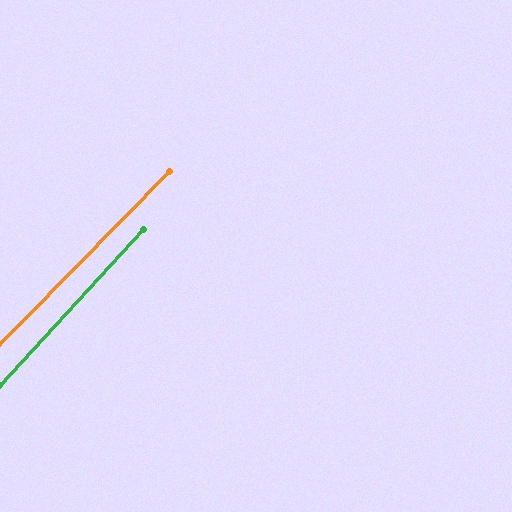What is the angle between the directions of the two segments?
Approximately 2 degrees.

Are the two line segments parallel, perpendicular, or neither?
Parallel — their directions differ by only 1.9°.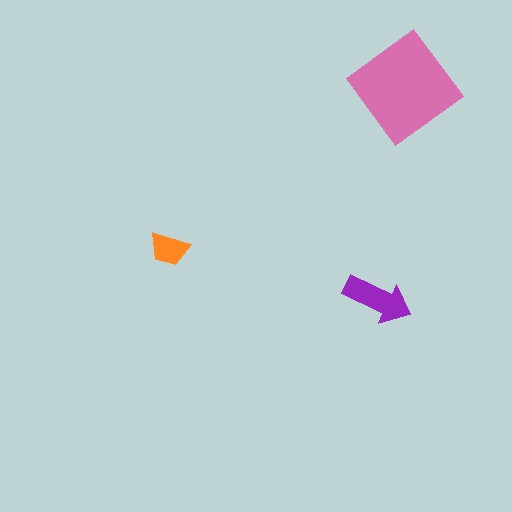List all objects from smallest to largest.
The orange trapezoid, the purple arrow, the pink diamond.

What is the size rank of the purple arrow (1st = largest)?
2nd.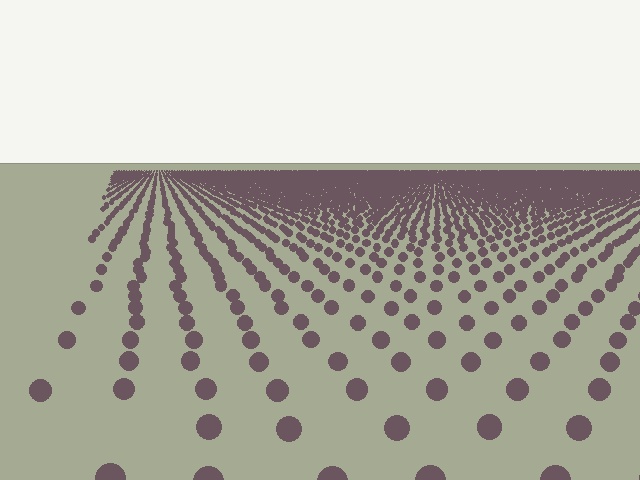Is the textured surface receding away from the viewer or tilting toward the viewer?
The surface is receding away from the viewer. Texture elements get smaller and denser toward the top.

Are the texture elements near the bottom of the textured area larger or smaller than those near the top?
Larger. Near the bottom, elements are closer to the viewer and appear at a bigger on-screen size.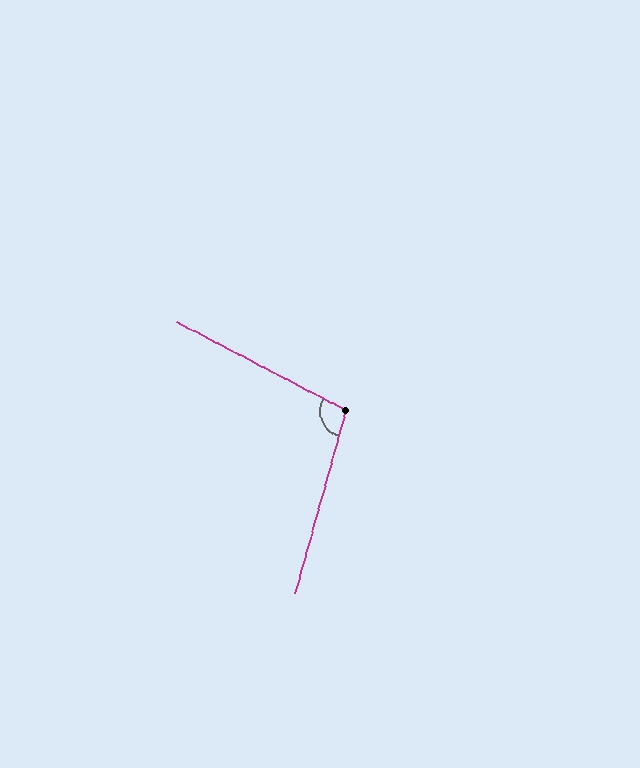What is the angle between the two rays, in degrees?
Approximately 102 degrees.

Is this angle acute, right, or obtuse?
It is obtuse.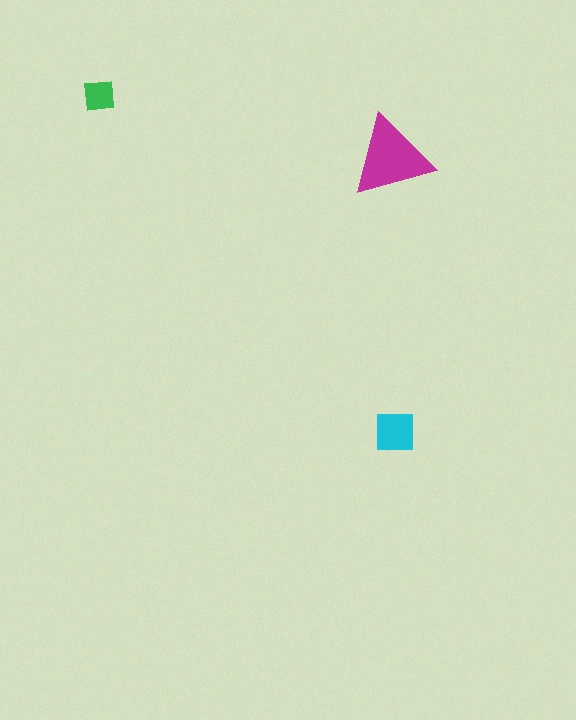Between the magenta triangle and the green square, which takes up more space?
The magenta triangle.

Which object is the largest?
The magenta triangle.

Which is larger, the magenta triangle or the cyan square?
The magenta triangle.